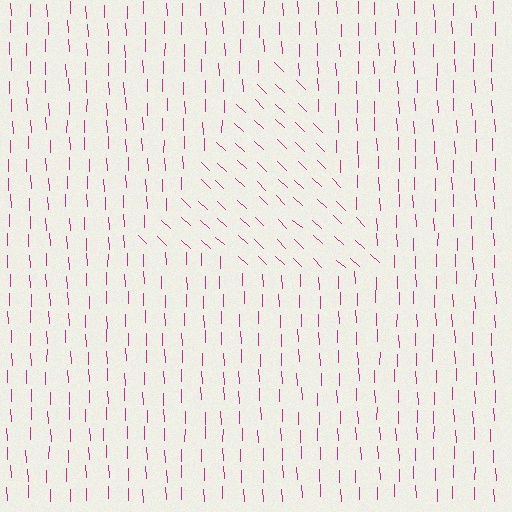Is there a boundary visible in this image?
Yes, there is a texture boundary formed by a change in line orientation.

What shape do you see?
I see a triangle.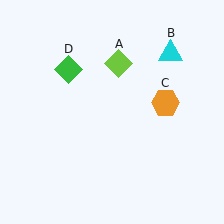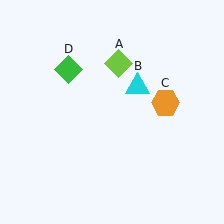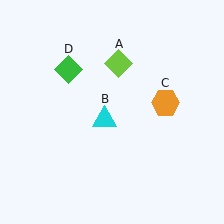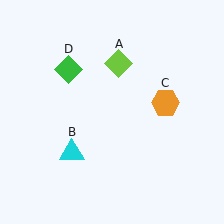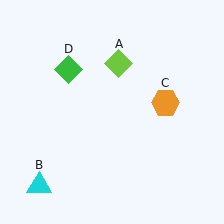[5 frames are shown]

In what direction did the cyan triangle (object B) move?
The cyan triangle (object B) moved down and to the left.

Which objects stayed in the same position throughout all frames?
Lime diamond (object A) and orange hexagon (object C) and green diamond (object D) remained stationary.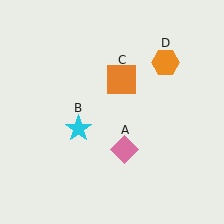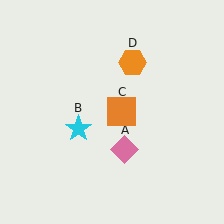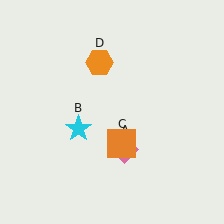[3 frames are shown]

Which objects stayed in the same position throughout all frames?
Pink diamond (object A) and cyan star (object B) remained stationary.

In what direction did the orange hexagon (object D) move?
The orange hexagon (object D) moved left.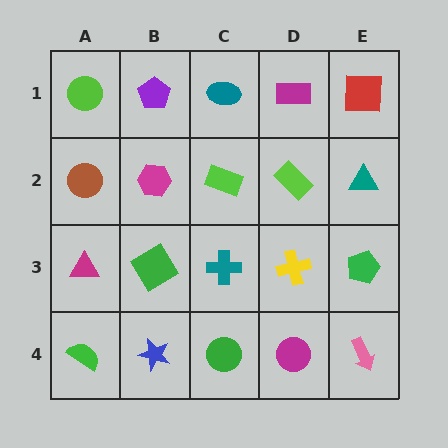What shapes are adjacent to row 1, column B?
A magenta hexagon (row 2, column B), a lime circle (row 1, column A), a teal ellipse (row 1, column C).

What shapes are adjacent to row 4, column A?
A magenta triangle (row 3, column A), a blue star (row 4, column B).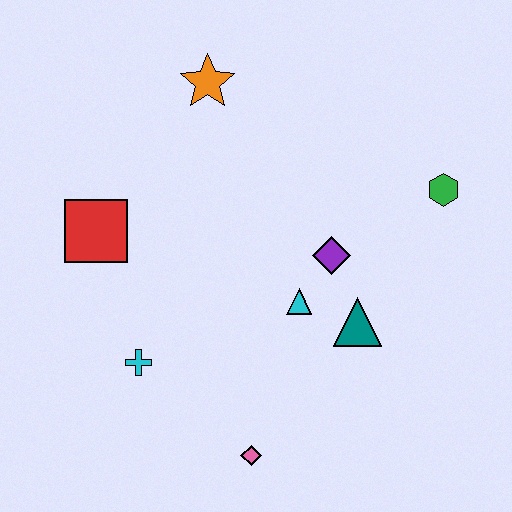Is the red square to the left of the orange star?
Yes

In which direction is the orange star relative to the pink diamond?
The orange star is above the pink diamond.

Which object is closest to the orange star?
The red square is closest to the orange star.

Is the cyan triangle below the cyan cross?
No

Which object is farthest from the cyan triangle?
The orange star is farthest from the cyan triangle.